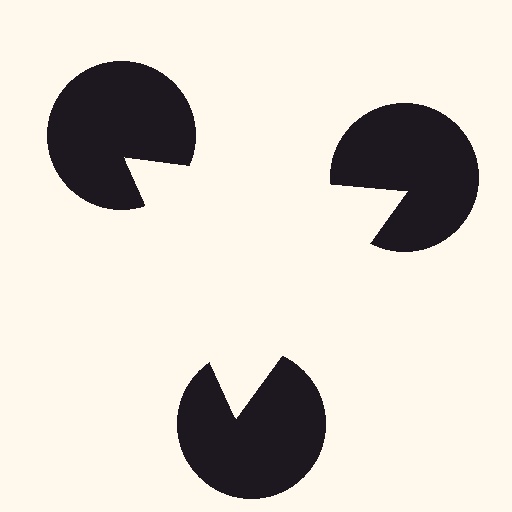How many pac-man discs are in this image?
There are 3 — one at each vertex of the illusory triangle.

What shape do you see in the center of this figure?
An illusory triangle — its edges are inferred from the aligned wedge cuts in the pac-man discs, not physically drawn.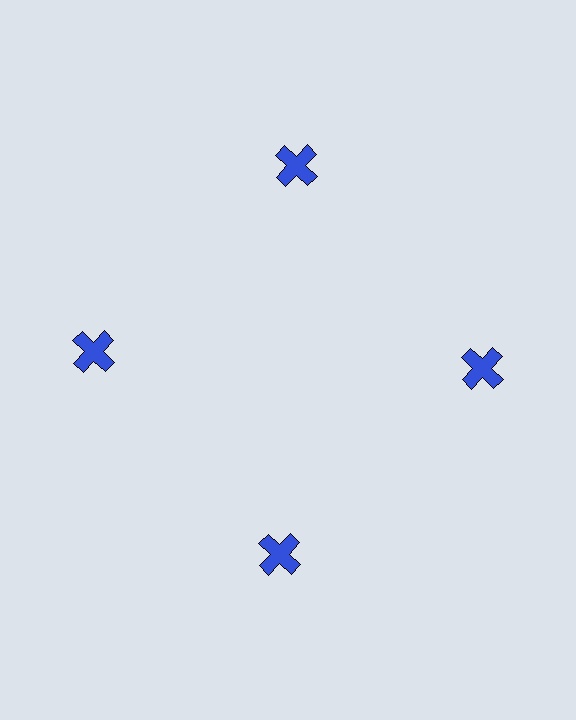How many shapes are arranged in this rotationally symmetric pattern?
There are 4 shapes, arranged in 4 groups of 1.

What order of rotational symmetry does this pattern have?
This pattern has 4-fold rotational symmetry.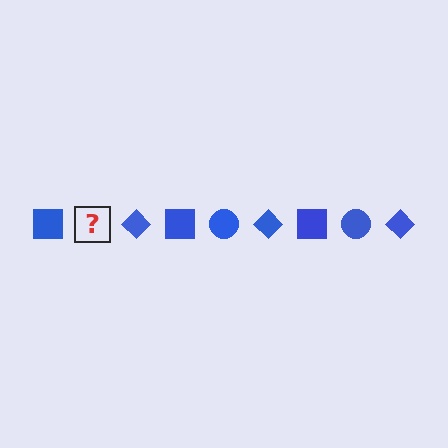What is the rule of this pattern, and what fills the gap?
The rule is that the pattern cycles through square, circle, diamond shapes in blue. The gap should be filled with a blue circle.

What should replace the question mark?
The question mark should be replaced with a blue circle.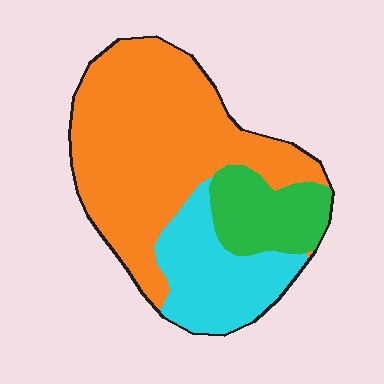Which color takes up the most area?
Orange, at roughly 60%.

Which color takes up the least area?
Green, at roughly 15%.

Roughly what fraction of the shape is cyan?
Cyan covers 23% of the shape.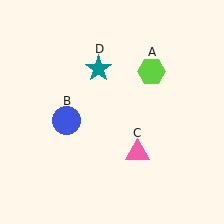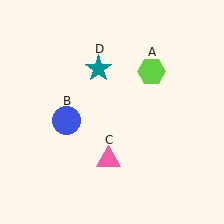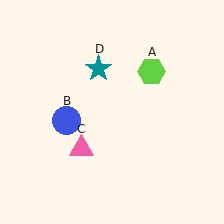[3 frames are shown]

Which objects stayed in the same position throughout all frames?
Lime hexagon (object A) and blue circle (object B) and teal star (object D) remained stationary.